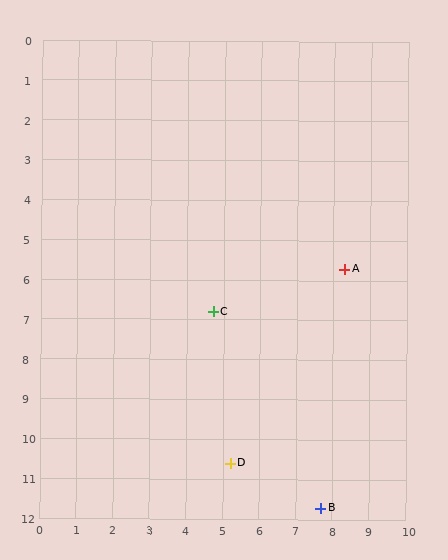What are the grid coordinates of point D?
Point D is at approximately (5.2, 10.6).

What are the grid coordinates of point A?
Point A is at approximately (8.3, 5.7).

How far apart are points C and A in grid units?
Points C and A are about 3.8 grid units apart.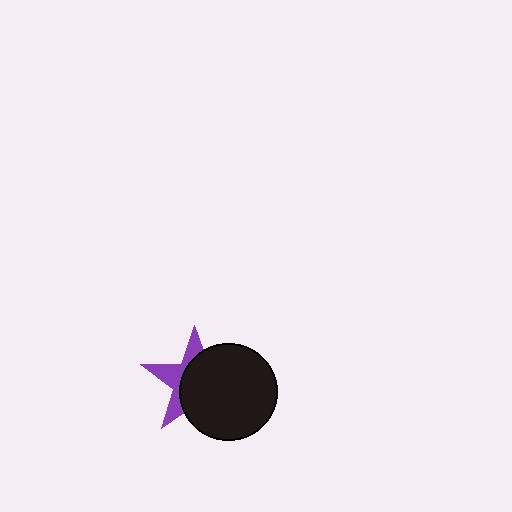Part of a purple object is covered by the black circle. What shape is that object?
It is a star.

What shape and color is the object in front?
The object in front is a black circle.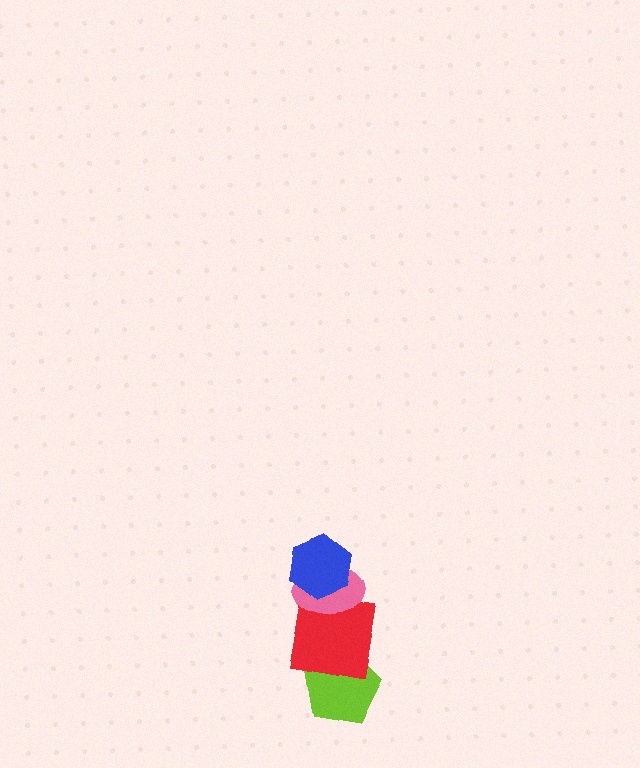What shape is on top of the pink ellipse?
The blue hexagon is on top of the pink ellipse.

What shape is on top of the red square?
The pink ellipse is on top of the red square.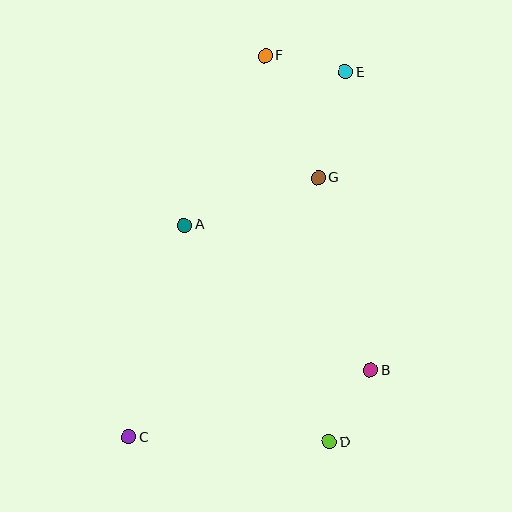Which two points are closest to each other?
Points E and F are closest to each other.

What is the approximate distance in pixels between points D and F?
The distance between D and F is approximately 392 pixels.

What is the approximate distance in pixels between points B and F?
The distance between B and F is approximately 332 pixels.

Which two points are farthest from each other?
Points C and E are farthest from each other.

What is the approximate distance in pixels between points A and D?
The distance between A and D is approximately 261 pixels.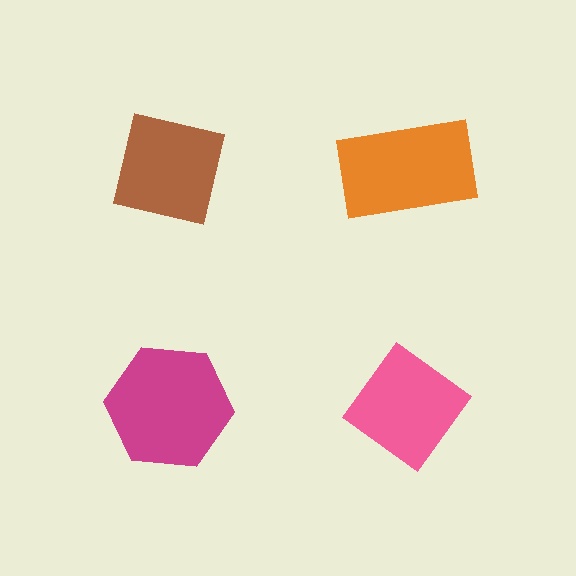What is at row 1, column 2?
An orange rectangle.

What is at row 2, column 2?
A pink diamond.